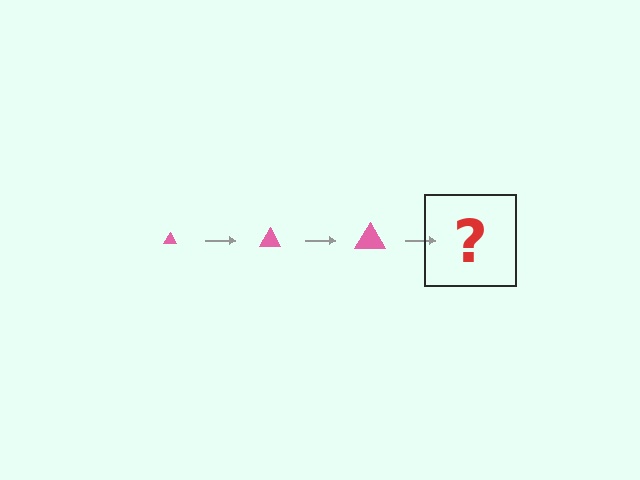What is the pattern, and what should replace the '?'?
The pattern is that the triangle gets progressively larger each step. The '?' should be a pink triangle, larger than the previous one.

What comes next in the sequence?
The next element should be a pink triangle, larger than the previous one.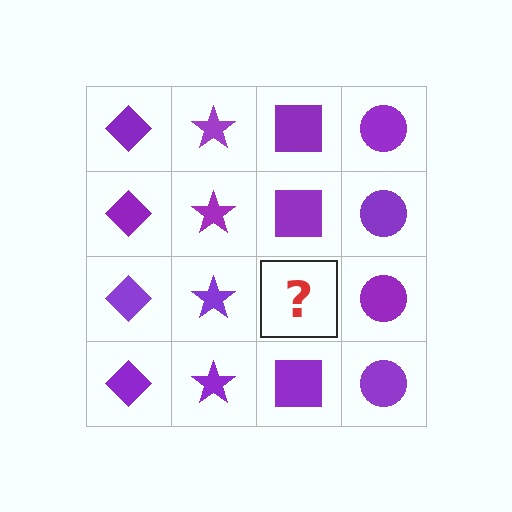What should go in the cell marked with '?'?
The missing cell should contain a purple square.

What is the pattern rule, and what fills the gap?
The rule is that each column has a consistent shape. The gap should be filled with a purple square.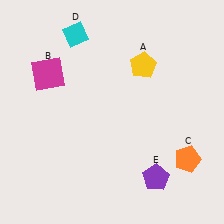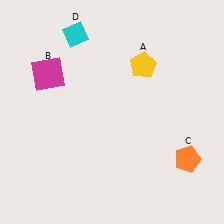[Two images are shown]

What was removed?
The purple pentagon (E) was removed in Image 2.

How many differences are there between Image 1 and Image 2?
There is 1 difference between the two images.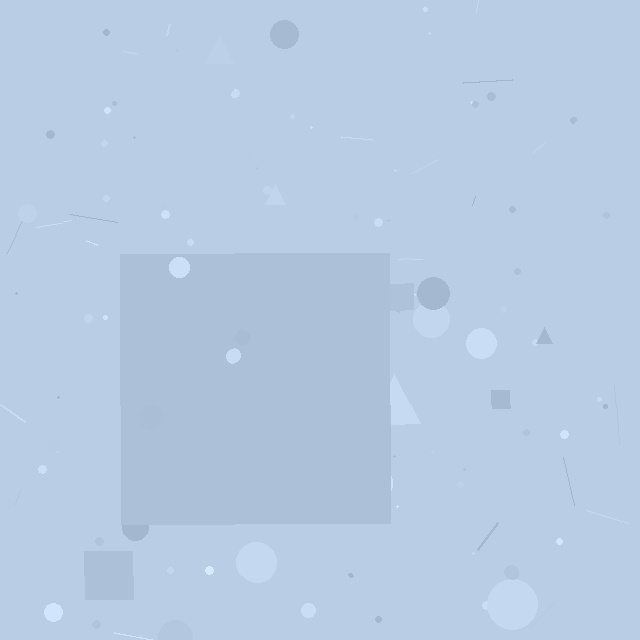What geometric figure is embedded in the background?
A square is embedded in the background.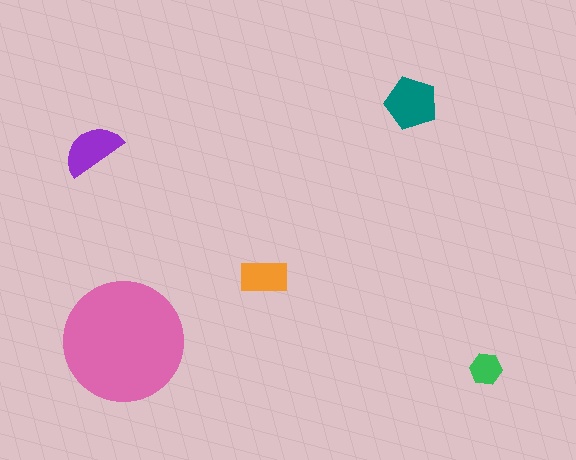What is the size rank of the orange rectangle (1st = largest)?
4th.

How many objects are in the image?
There are 5 objects in the image.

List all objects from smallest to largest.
The green hexagon, the orange rectangle, the purple semicircle, the teal pentagon, the pink circle.